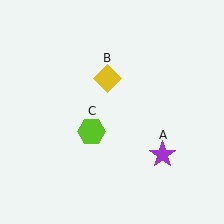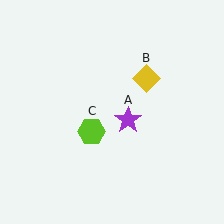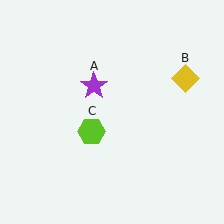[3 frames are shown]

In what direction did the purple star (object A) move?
The purple star (object A) moved up and to the left.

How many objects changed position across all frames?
2 objects changed position: purple star (object A), yellow diamond (object B).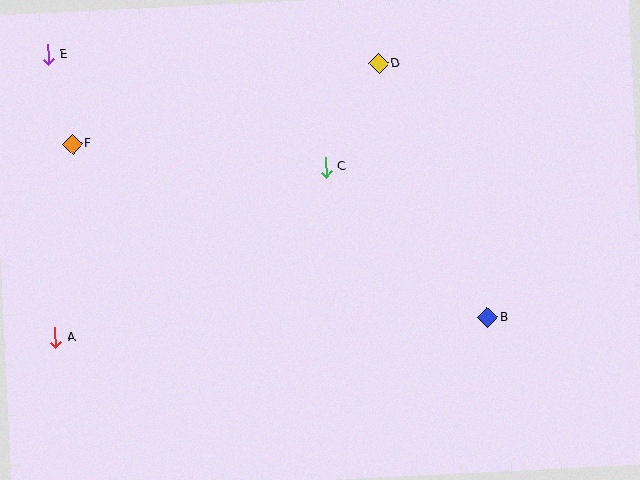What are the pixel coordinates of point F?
Point F is at (73, 144).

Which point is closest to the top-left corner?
Point E is closest to the top-left corner.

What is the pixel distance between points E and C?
The distance between E and C is 299 pixels.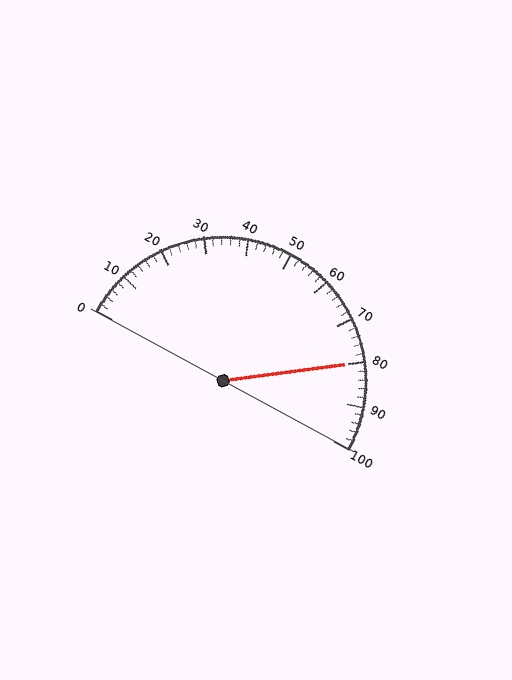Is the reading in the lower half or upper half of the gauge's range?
The reading is in the upper half of the range (0 to 100).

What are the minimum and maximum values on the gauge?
The gauge ranges from 0 to 100.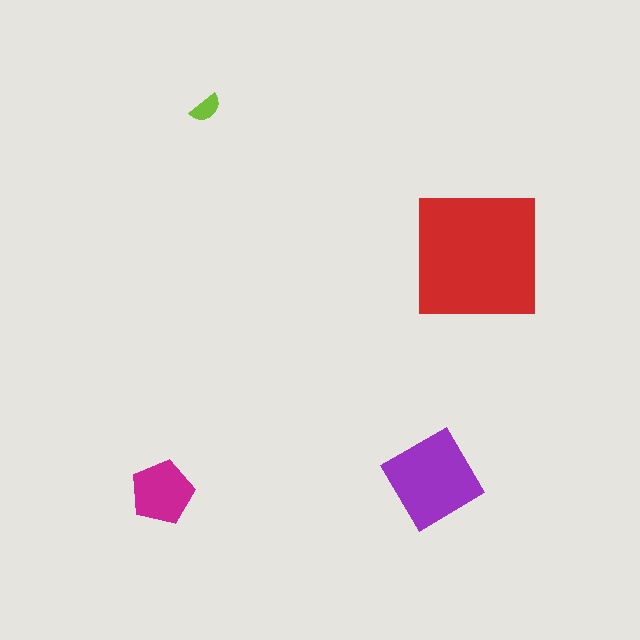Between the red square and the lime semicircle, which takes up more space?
The red square.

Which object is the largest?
The red square.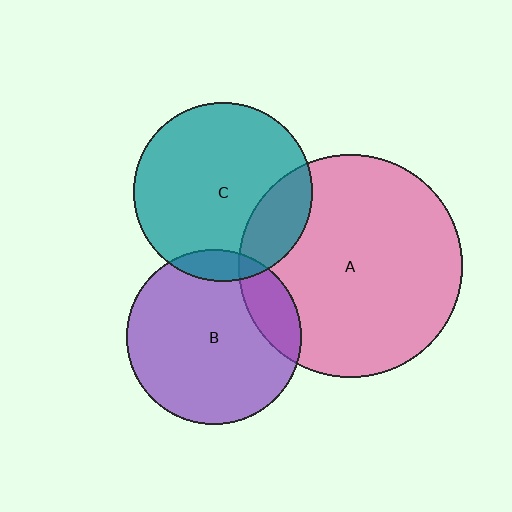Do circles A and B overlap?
Yes.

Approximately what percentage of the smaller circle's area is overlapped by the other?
Approximately 15%.